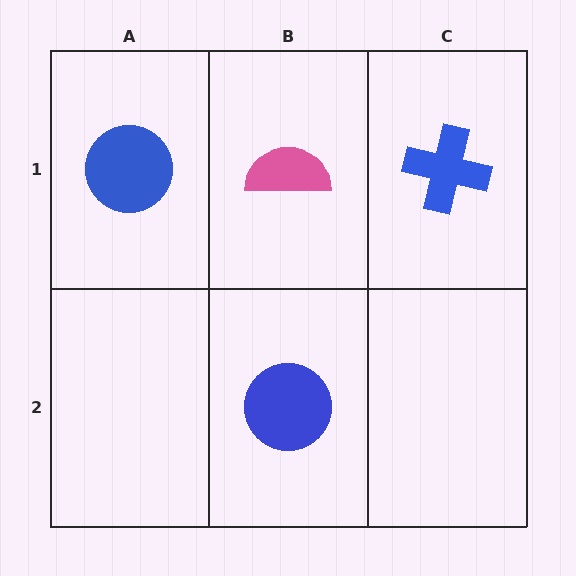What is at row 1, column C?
A blue cross.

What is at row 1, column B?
A pink semicircle.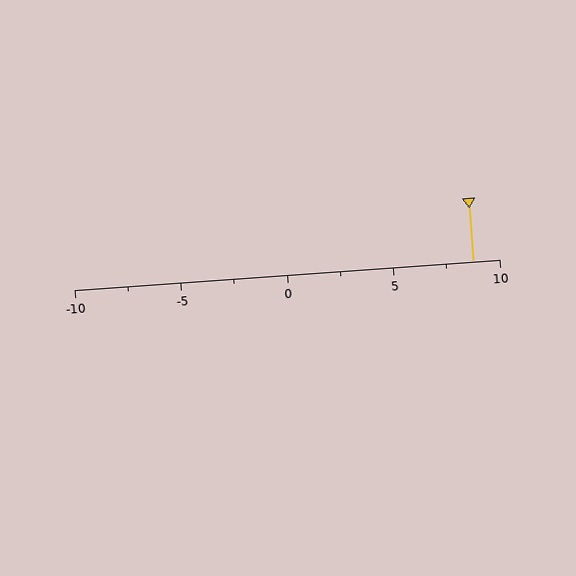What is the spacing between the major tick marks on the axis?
The major ticks are spaced 5 apart.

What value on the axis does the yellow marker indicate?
The marker indicates approximately 8.8.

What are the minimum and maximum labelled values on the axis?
The axis runs from -10 to 10.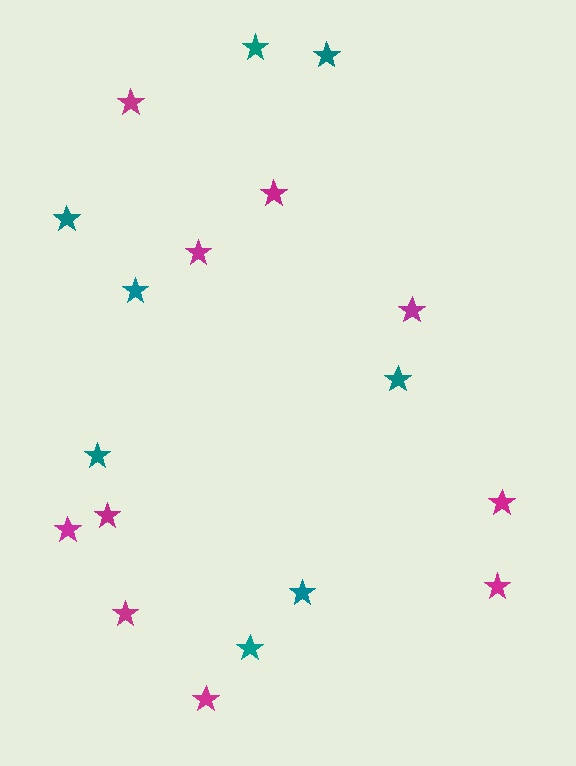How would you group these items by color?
There are 2 groups: one group of magenta stars (10) and one group of teal stars (8).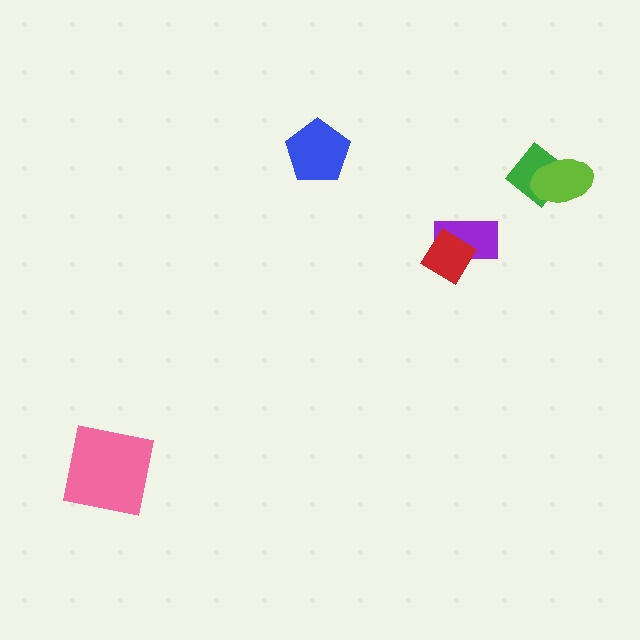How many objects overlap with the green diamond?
1 object overlaps with the green diamond.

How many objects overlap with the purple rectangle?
1 object overlaps with the purple rectangle.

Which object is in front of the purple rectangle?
The red diamond is in front of the purple rectangle.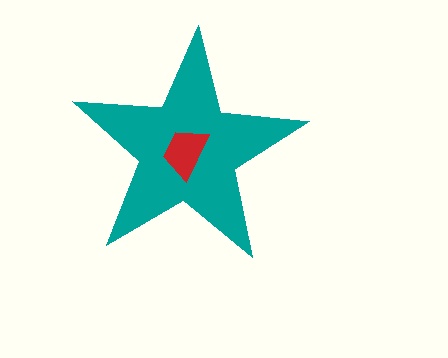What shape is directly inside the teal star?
The red trapezoid.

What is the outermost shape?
The teal star.